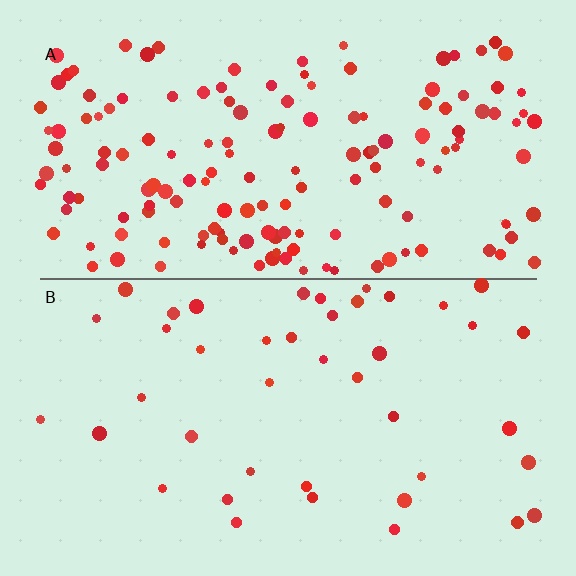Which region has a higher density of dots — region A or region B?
A (the top).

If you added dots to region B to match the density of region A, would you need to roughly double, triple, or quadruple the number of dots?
Approximately quadruple.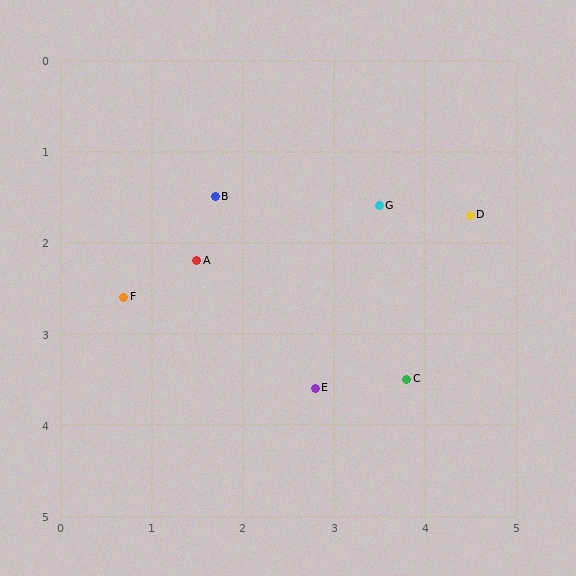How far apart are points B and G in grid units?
Points B and G are about 1.8 grid units apart.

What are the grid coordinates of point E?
Point E is at approximately (2.8, 3.6).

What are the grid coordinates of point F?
Point F is at approximately (0.7, 2.6).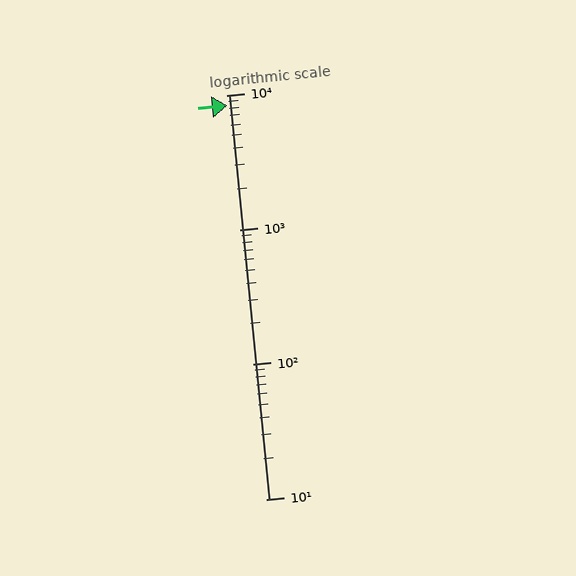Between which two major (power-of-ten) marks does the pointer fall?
The pointer is between 1000 and 10000.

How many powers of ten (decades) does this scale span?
The scale spans 3 decades, from 10 to 10000.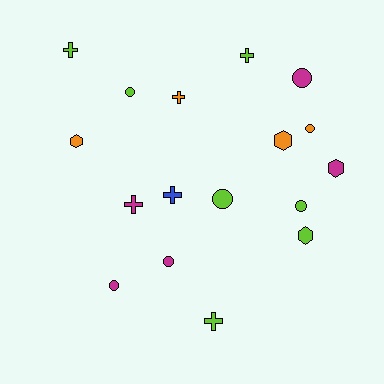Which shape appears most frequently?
Circle, with 7 objects.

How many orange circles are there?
There is 1 orange circle.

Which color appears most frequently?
Lime, with 7 objects.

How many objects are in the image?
There are 17 objects.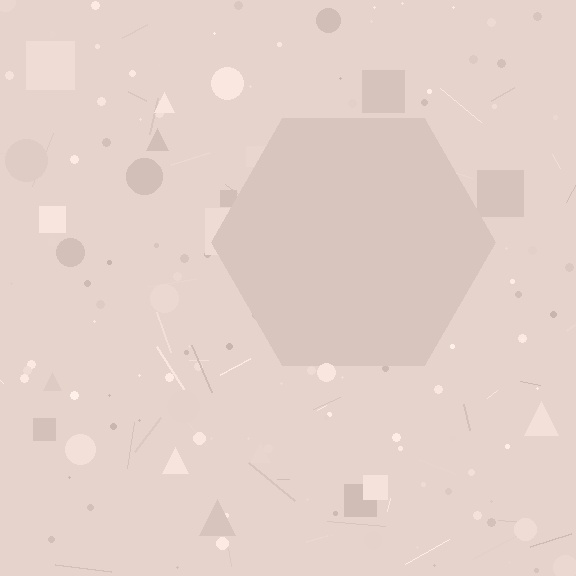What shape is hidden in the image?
A hexagon is hidden in the image.